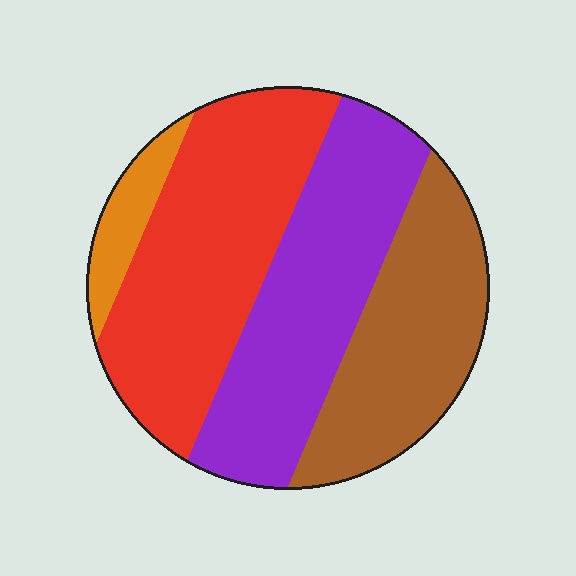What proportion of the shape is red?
Red takes up between a third and a half of the shape.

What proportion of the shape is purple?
Purple takes up about one third (1/3) of the shape.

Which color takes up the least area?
Orange, at roughly 5%.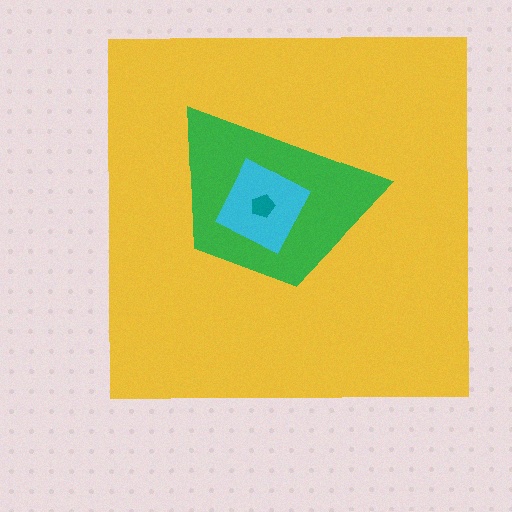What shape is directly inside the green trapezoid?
The cyan diamond.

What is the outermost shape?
The yellow square.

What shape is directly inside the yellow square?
The green trapezoid.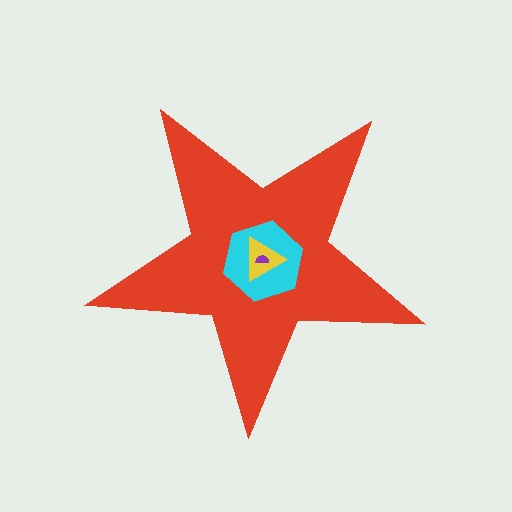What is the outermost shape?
The red star.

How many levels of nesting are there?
4.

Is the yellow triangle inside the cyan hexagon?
Yes.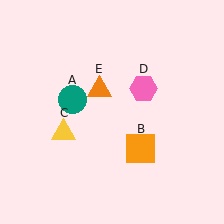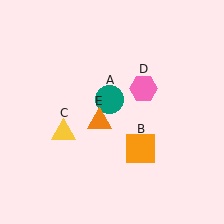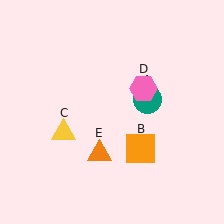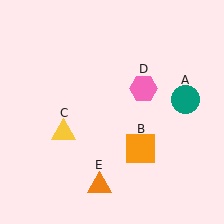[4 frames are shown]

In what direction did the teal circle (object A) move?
The teal circle (object A) moved right.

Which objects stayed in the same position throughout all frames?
Orange square (object B) and yellow triangle (object C) and pink hexagon (object D) remained stationary.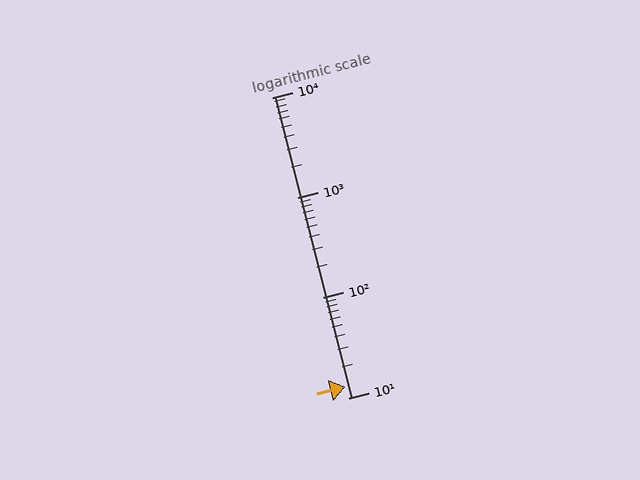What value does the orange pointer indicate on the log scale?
The pointer indicates approximately 13.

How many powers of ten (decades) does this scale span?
The scale spans 3 decades, from 10 to 10000.